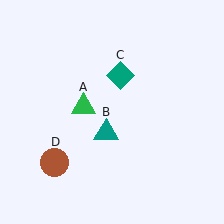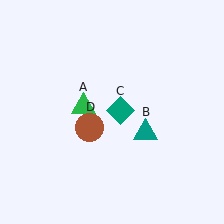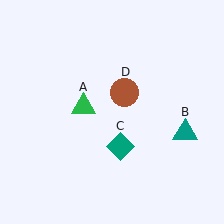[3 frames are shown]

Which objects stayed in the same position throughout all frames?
Green triangle (object A) remained stationary.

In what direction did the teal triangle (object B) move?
The teal triangle (object B) moved right.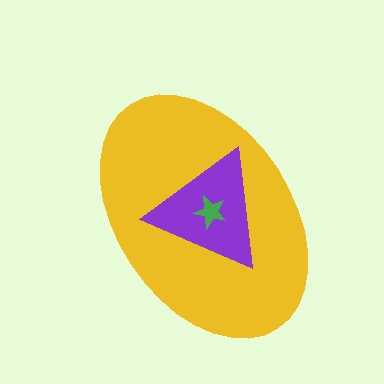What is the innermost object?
The green star.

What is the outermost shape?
The yellow ellipse.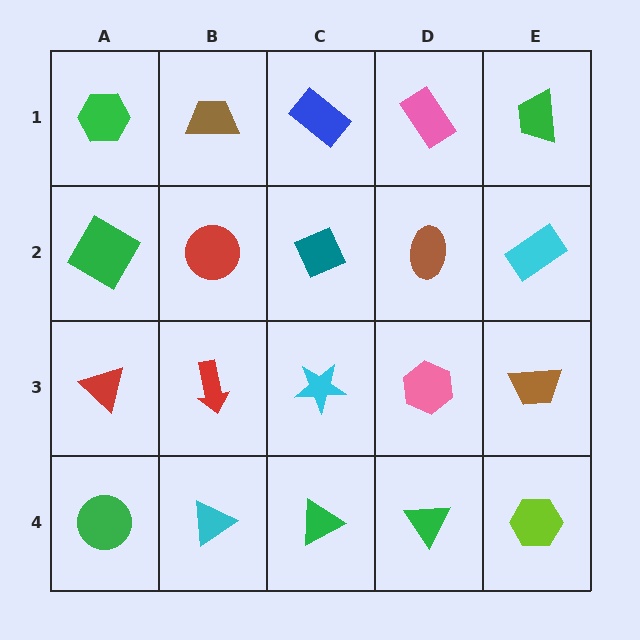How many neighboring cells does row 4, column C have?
3.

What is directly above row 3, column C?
A teal diamond.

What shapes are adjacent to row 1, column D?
A brown ellipse (row 2, column D), a blue rectangle (row 1, column C), a green trapezoid (row 1, column E).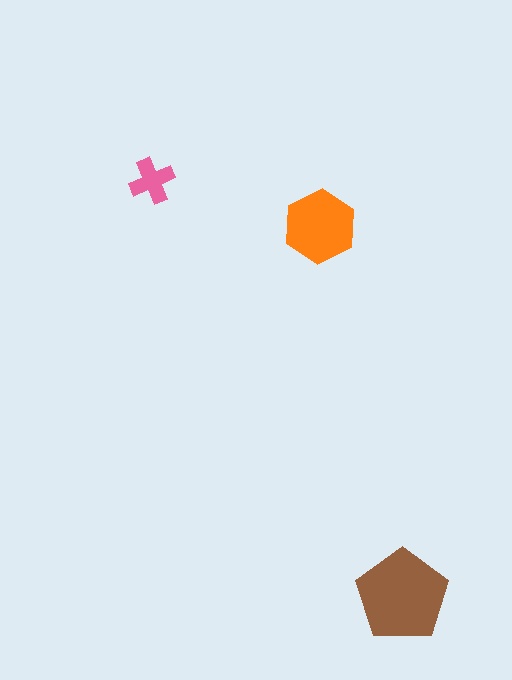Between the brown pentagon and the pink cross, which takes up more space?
The brown pentagon.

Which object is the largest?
The brown pentagon.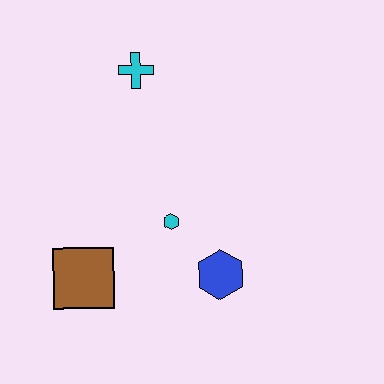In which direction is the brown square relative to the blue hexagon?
The brown square is to the left of the blue hexagon.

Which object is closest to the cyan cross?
The cyan hexagon is closest to the cyan cross.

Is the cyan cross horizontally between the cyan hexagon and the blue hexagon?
No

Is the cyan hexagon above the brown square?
Yes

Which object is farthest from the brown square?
The cyan cross is farthest from the brown square.